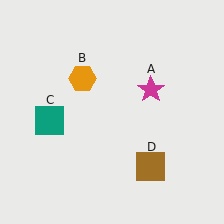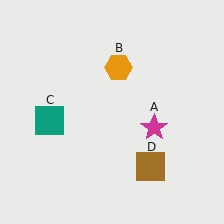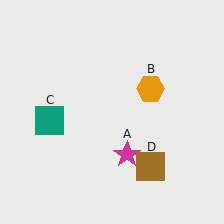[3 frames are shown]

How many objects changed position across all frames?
2 objects changed position: magenta star (object A), orange hexagon (object B).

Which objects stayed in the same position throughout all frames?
Teal square (object C) and brown square (object D) remained stationary.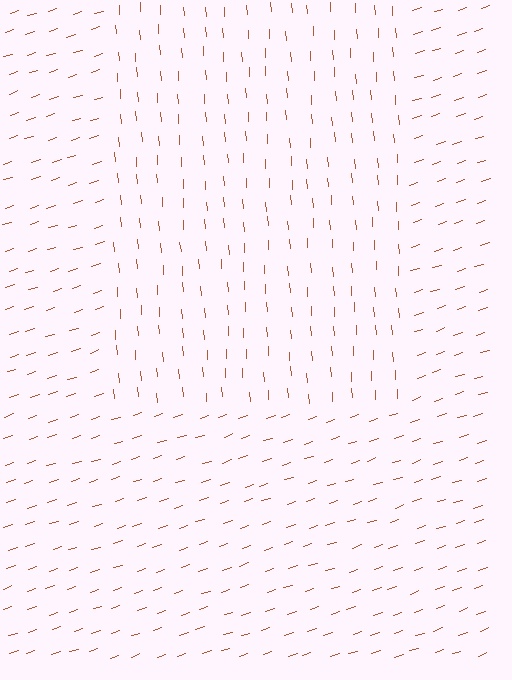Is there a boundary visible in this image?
Yes, there is a texture boundary formed by a change in line orientation.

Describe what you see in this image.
The image is filled with small brown line segments. A rectangle region in the image has lines oriented differently from the surrounding lines, creating a visible texture boundary.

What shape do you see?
I see a rectangle.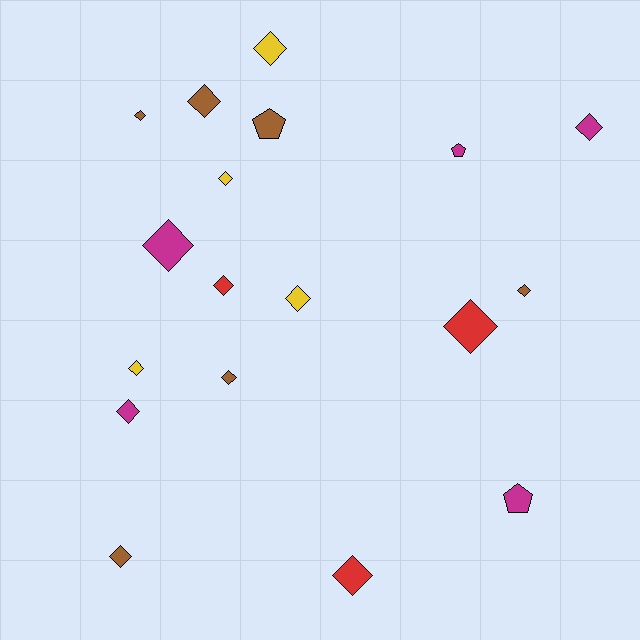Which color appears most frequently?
Brown, with 6 objects.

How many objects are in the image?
There are 18 objects.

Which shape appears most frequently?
Diamond, with 15 objects.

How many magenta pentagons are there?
There are 2 magenta pentagons.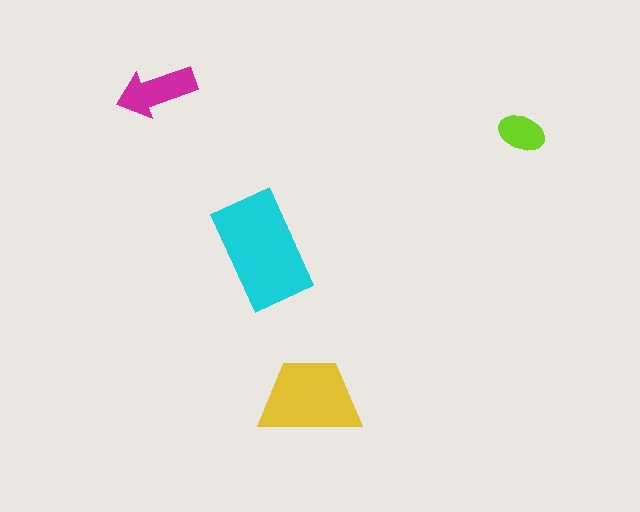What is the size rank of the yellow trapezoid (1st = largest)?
2nd.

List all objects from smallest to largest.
The lime ellipse, the magenta arrow, the yellow trapezoid, the cyan rectangle.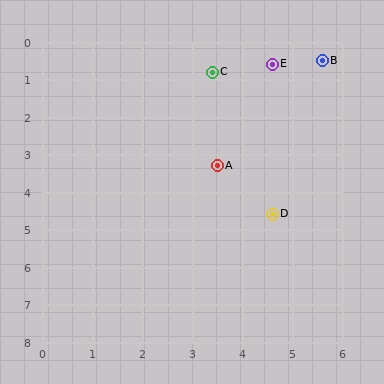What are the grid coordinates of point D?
Point D is at approximately (4.6, 4.6).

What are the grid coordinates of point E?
Point E is at approximately (4.6, 0.6).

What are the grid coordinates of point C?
Point C is at approximately (3.4, 0.8).